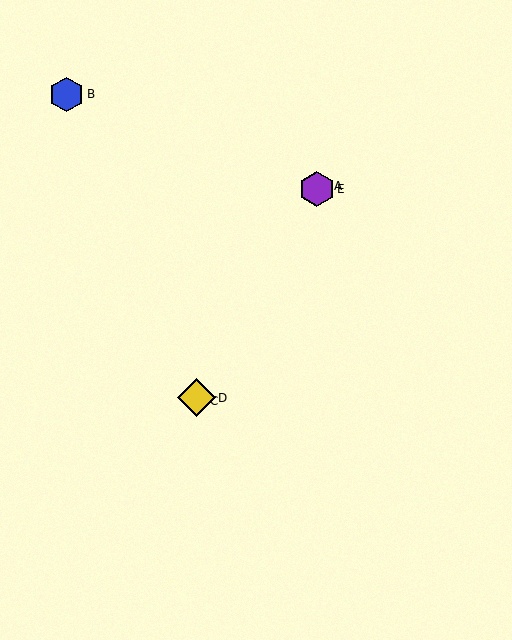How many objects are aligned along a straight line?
4 objects (A, C, D, E) are aligned along a straight line.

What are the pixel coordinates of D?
Object D is at (196, 398).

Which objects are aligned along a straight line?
Objects A, C, D, E are aligned along a straight line.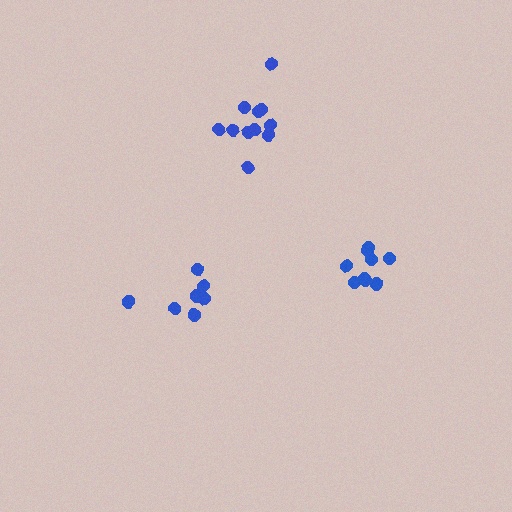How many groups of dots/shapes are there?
There are 3 groups.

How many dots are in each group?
Group 1: 11 dots, Group 2: 7 dots, Group 3: 9 dots (27 total).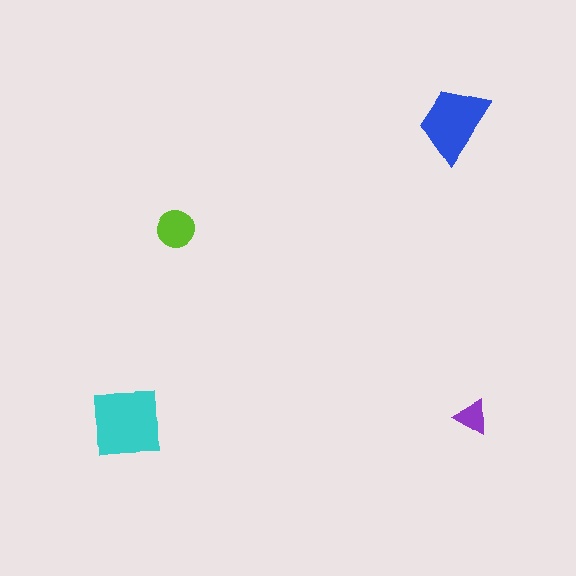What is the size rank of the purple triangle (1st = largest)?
4th.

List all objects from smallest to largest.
The purple triangle, the lime circle, the blue trapezoid, the cyan square.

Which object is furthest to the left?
The cyan square is leftmost.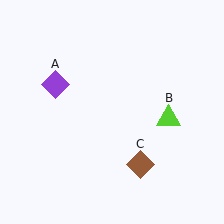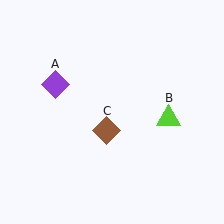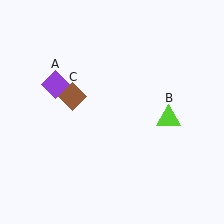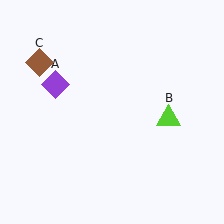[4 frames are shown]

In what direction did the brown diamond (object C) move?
The brown diamond (object C) moved up and to the left.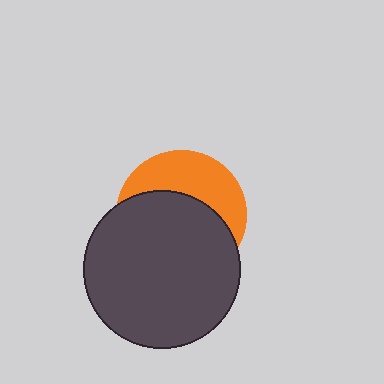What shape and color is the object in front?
The object in front is a dark gray circle.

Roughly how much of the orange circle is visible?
A small part of it is visible (roughly 39%).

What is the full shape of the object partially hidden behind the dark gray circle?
The partially hidden object is an orange circle.